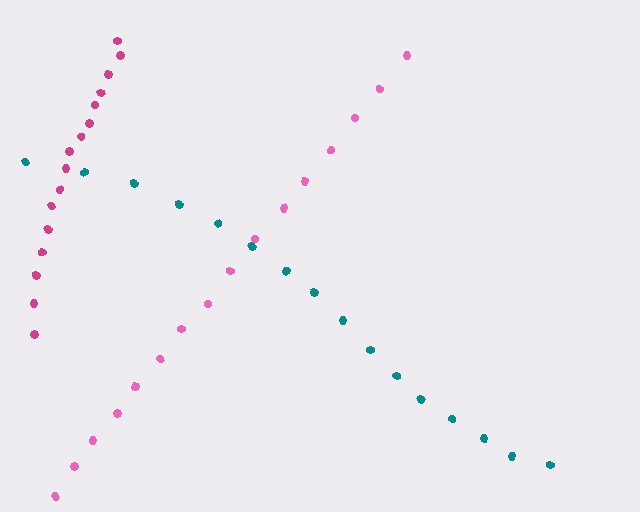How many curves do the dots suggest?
There are 3 distinct paths.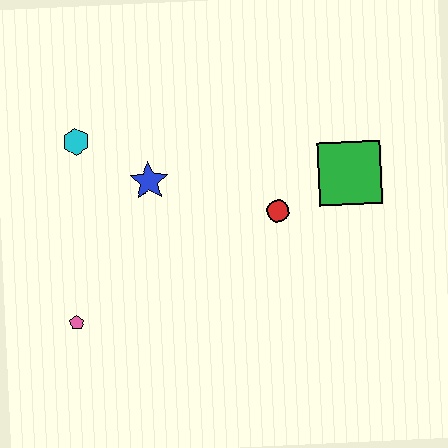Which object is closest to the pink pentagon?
The blue star is closest to the pink pentagon.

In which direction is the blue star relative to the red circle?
The blue star is to the left of the red circle.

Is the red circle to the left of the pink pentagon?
No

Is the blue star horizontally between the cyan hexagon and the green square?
Yes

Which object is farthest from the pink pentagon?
The green square is farthest from the pink pentagon.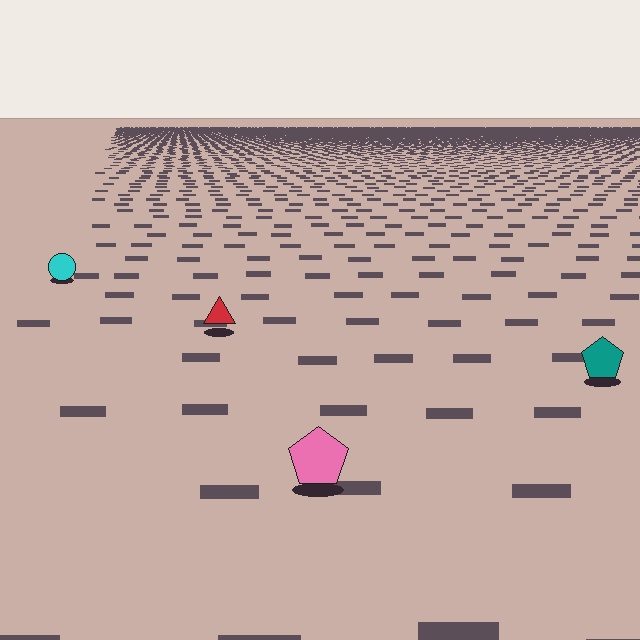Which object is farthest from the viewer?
The cyan circle is farthest from the viewer. It appears smaller and the ground texture around it is denser.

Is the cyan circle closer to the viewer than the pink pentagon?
No. The pink pentagon is closer — you can tell from the texture gradient: the ground texture is coarser near it.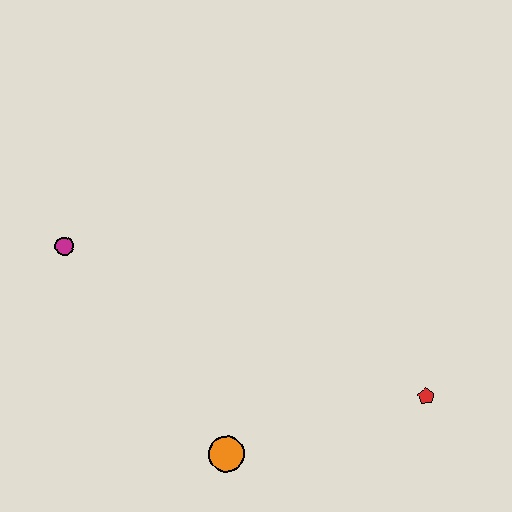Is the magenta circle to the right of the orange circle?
No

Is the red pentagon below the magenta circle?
Yes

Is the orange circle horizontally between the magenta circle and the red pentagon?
Yes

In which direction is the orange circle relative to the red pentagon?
The orange circle is to the left of the red pentagon.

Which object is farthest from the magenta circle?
The red pentagon is farthest from the magenta circle.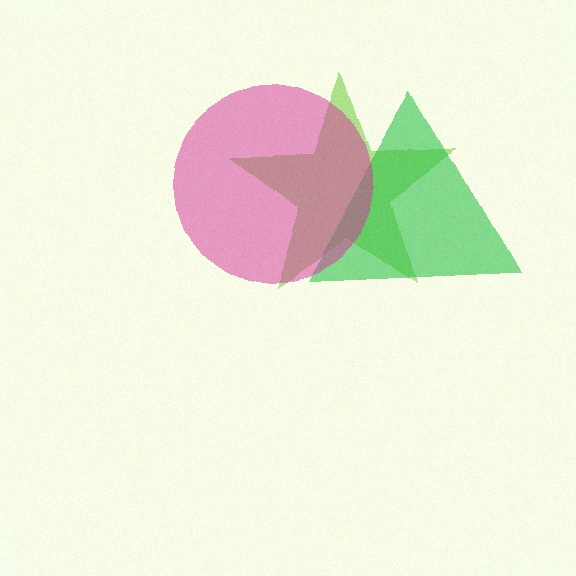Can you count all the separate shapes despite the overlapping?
Yes, there are 3 separate shapes.